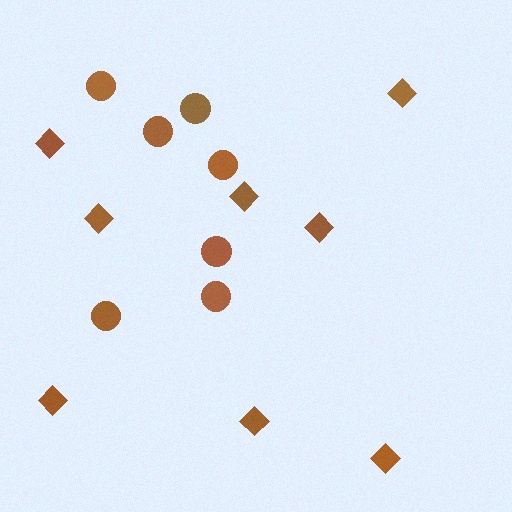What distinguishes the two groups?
There are 2 groups: one group of circles (7) and one group of diamonds (8).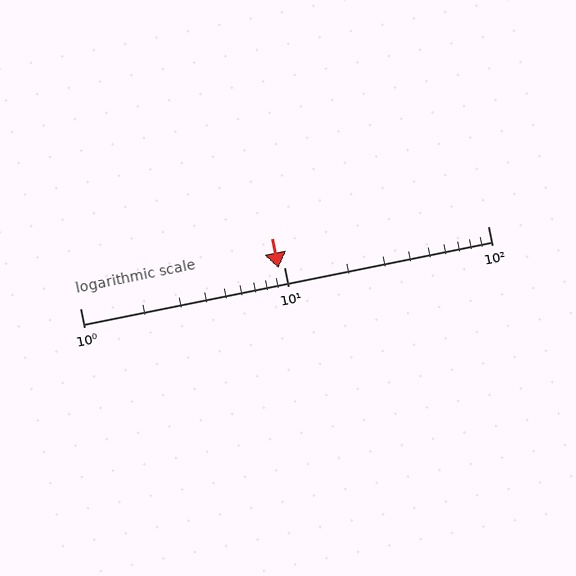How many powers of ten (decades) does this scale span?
The scale spans 2 decades, from 1 to 100.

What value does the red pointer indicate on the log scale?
The pointer indicates approximately 9.4.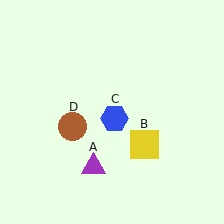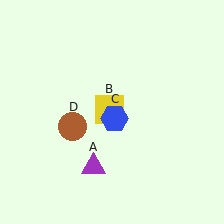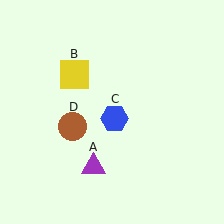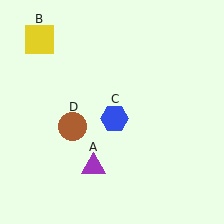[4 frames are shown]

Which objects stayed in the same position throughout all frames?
Purple triangle (object A) and blue hexagon (object C) and brown circle (object D) remained stationary.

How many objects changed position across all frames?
1 object changed position: yellow square (object B).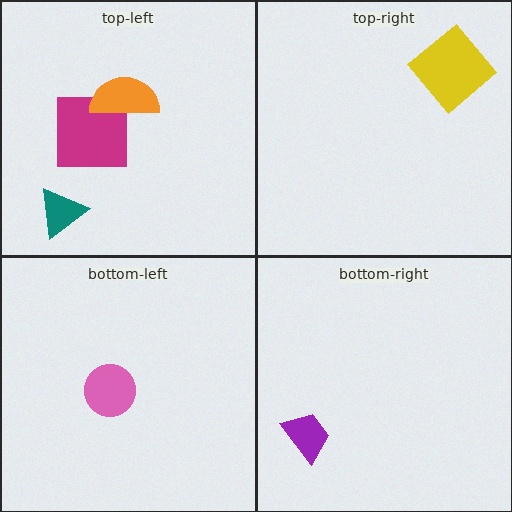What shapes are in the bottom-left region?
The pink circle.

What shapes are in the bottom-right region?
The purple trapezoid.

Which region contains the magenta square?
The top-left region.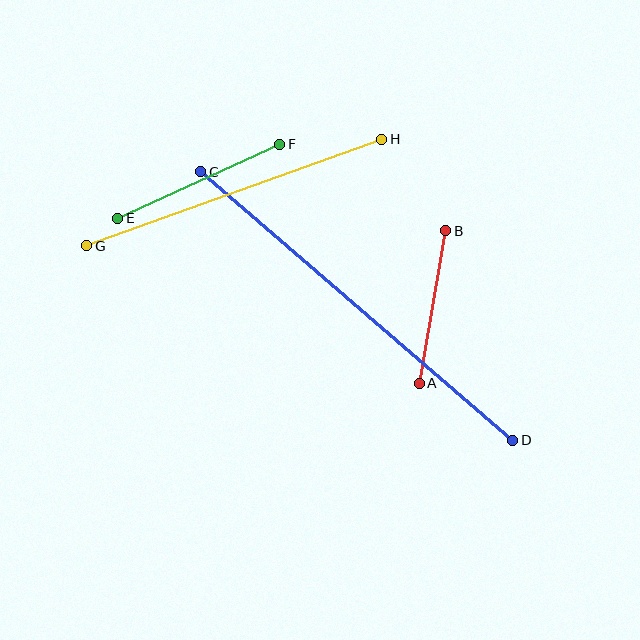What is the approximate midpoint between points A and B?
The midpoint is at approximately (432, 307) pixels.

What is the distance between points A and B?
The distance is approximately 155 pixels.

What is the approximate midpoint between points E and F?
The midpoint is at approximately (199, 181) pixels.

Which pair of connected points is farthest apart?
Points C and D are farthest apart.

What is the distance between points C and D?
The distance is approximately 411 pixels.